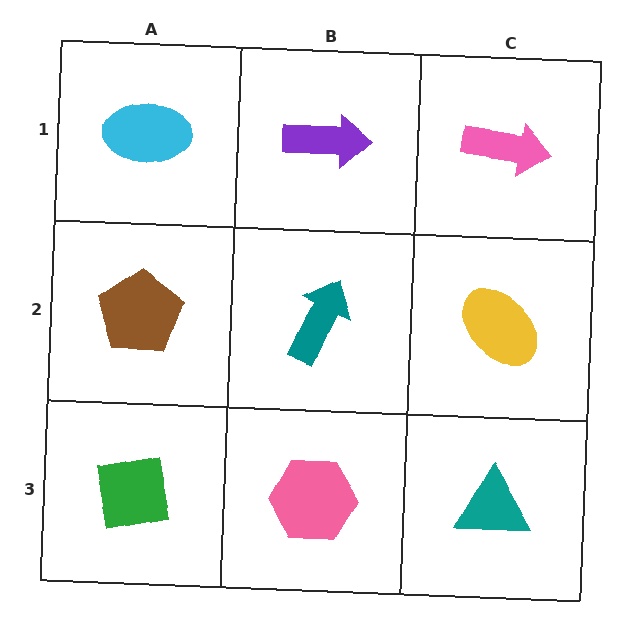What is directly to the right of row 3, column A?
A pink hexagon.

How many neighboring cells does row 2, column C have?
3.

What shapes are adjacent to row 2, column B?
A purple arrow (row 1, column B), a pink hexagon (row 3, column B), a brown pentagon (row 2, column A), a yellow ellipse (row 2, column C).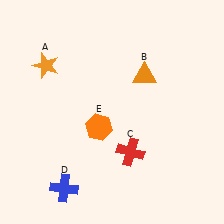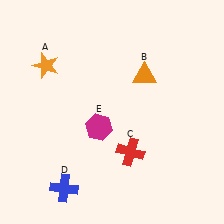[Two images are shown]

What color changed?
The hexagon (E) changed from orange in Image 1 to magenta in Image 2.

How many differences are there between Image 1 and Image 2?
There is 1 difference between the two images.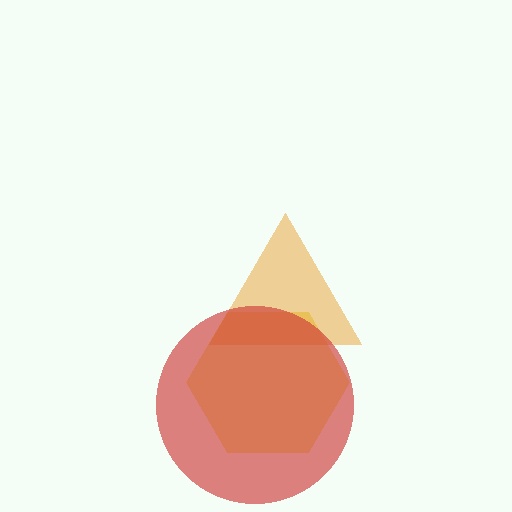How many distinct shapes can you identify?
There are 3 distinct shapes: a yellow hexagon, an orange triangle, a red circle.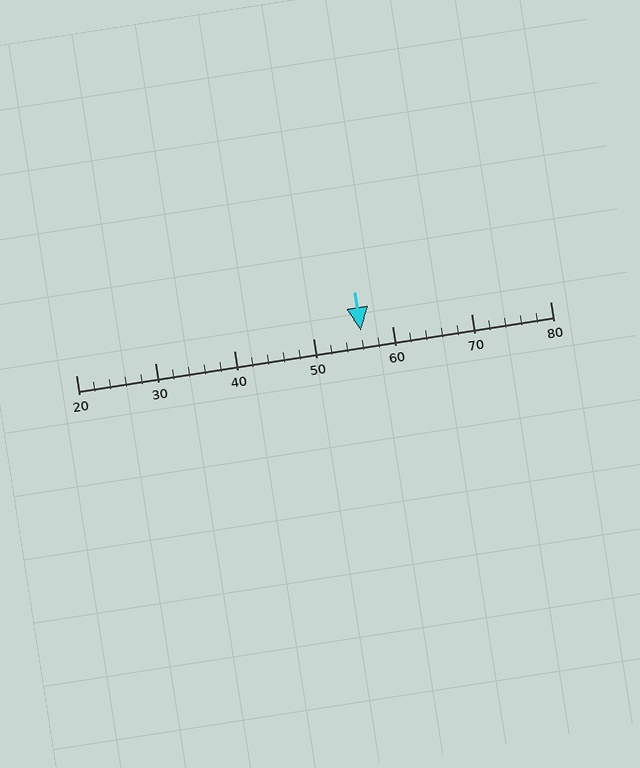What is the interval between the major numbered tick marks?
The major tick marks are spaced 10 units apart.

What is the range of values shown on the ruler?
The ruler shows values from 20 to 80.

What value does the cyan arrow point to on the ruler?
The cyan arrow points to approximately 56.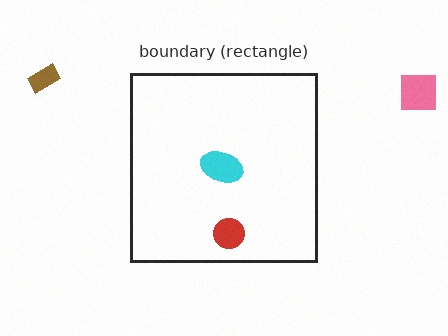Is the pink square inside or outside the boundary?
Outside.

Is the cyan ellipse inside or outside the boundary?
Inside.